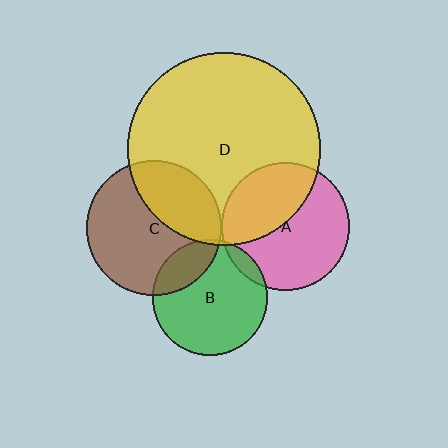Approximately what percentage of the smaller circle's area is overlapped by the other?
Approximately 5%.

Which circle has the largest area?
Circle D (yellow).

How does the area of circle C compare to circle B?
Approximately 1.4 times.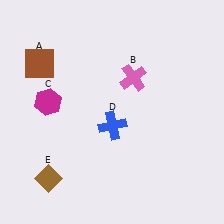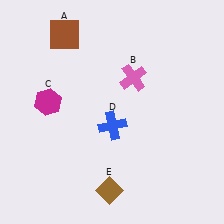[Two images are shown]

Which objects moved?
The objects that moved are: the brown square (A), the brown diamond (E).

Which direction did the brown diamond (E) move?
The brown diamond (E) moved right.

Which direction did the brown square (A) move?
The brown square (A) moved up.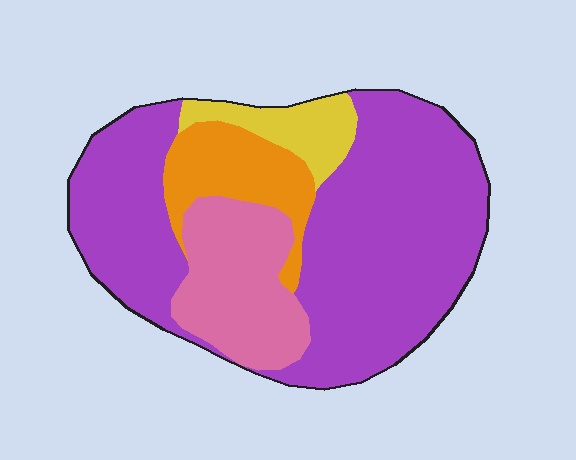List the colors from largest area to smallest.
From largest to smallest: purple, pink, orange, yellow.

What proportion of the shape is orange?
Orange takes up about one eighth (1/8) of the shape.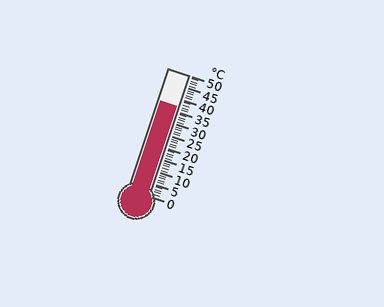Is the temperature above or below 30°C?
The temperature is above 30°C.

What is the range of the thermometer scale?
The thermometer scale ranges from 0°C to 50°C.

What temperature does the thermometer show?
The thermometer shows approximately 37°C.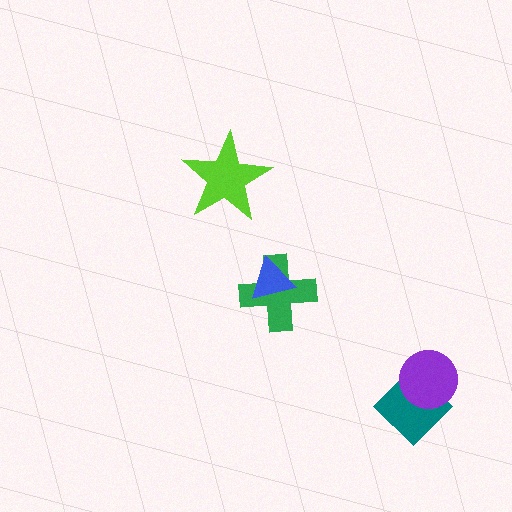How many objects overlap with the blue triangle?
1 object overlaps with the blue triangle.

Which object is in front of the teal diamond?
The purple circle is in front of the teal diamond.